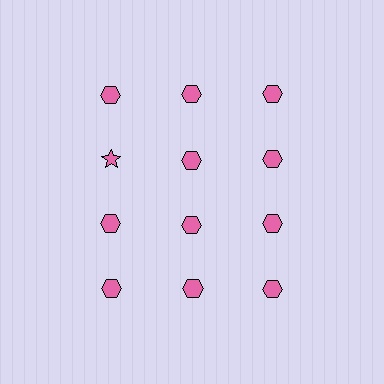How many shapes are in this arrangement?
There are 12 shapes arranged in a grid pattern.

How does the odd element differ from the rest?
It has a different shape: star instead of hexagon.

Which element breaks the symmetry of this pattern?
The pink star in the second row, leftmost column breaks the symmetry. All other shapes are pink hexagons.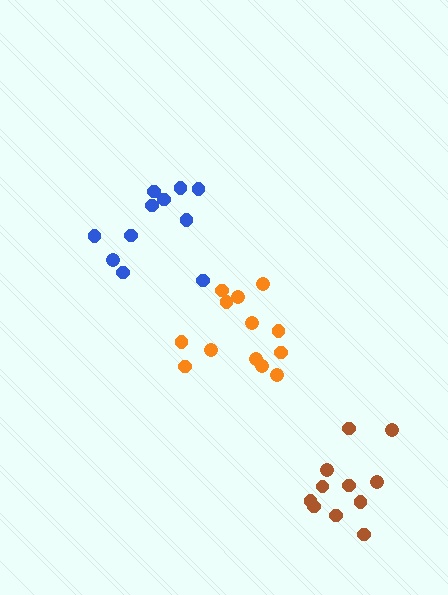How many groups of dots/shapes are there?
There are 3 groups.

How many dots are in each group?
Group 1: 13 dots, Group 2: 11 dots, Group 3: 11 dots (35 total).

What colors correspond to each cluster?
The clusters are colored: orange, blue, brown.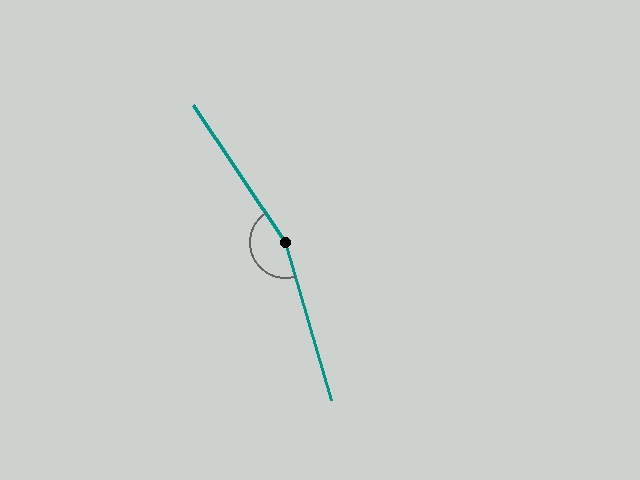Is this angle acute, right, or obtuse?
It is obtuse.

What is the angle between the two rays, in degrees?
Approximately 162 degrees.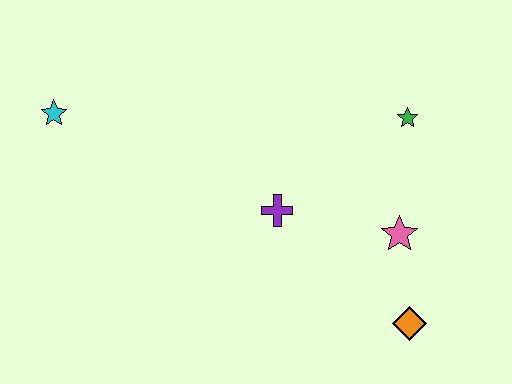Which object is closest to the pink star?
The orange diamond is closest to the pink star.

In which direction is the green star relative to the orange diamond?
The green star is above the orange diamond.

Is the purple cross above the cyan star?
No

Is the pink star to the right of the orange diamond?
No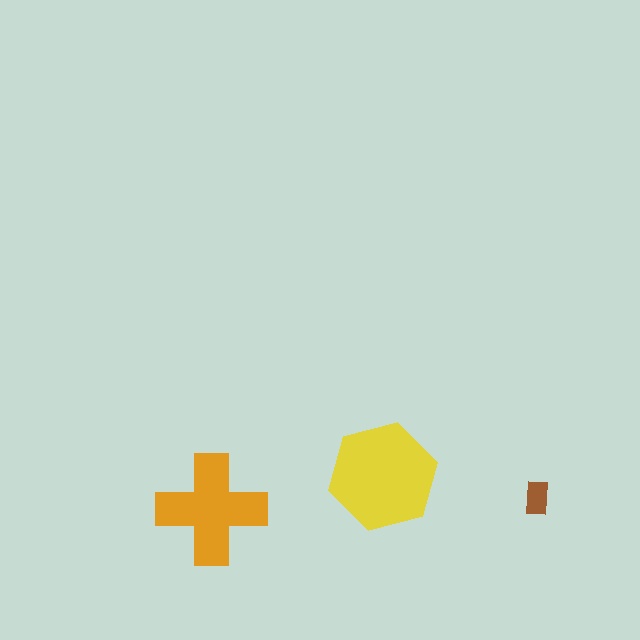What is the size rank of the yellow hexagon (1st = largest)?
1st.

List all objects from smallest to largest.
The brown rectangle, the orange cross, the yellow hexagon.